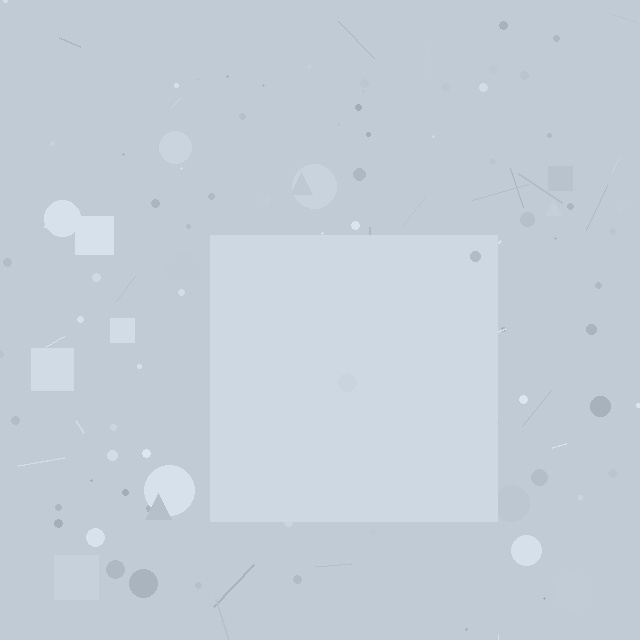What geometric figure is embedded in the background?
A square is embedded in the background.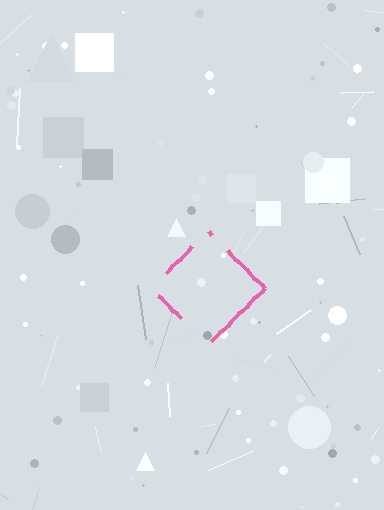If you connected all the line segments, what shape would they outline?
They would outline a diamond.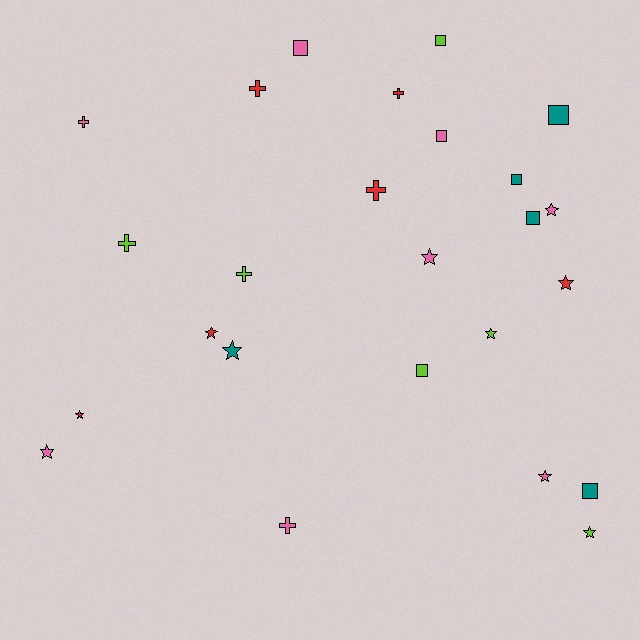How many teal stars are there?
There is 1 teal star.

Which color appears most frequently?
Pink, with 8 objects.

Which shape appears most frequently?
Star, with 10 objects.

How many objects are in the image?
There are 25 objects.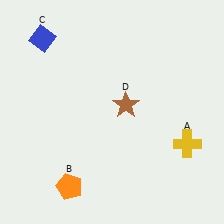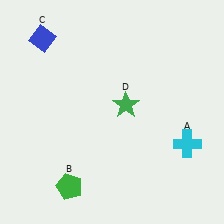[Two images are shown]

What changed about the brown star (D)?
In Image 1, D is brown. In Image 2, it changed to green.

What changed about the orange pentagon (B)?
In Image 1, B is orange. In Image 2, it changed to green.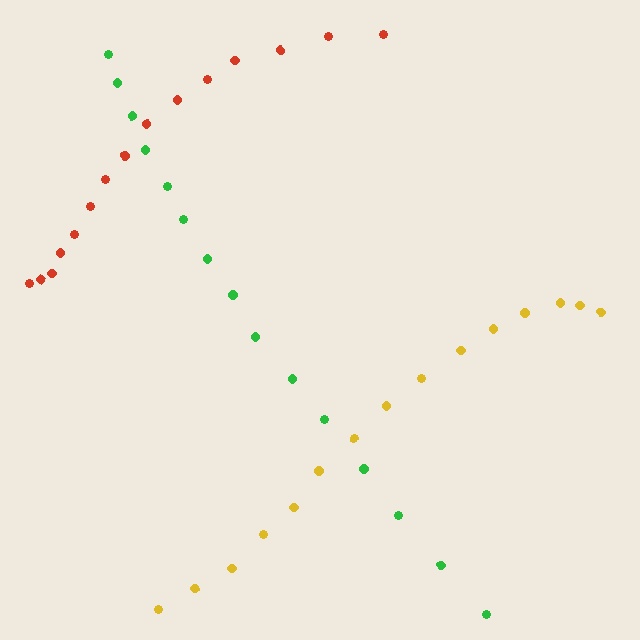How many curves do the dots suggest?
There are 3 distinct paths.